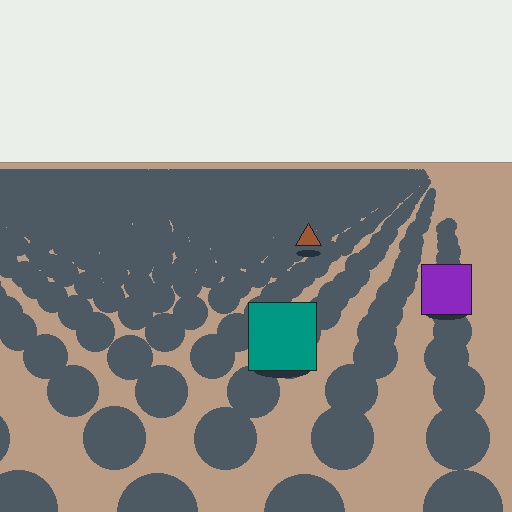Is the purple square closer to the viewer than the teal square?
No. The teal square is closer — you can tell from the texture gradient: the ground texture is coarser near it.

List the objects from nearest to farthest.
From nearest to farthest: the teal square, the purple square, the brown triangle.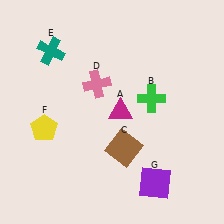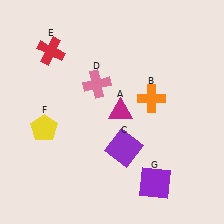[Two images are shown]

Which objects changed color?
B changed from green to orange. C changed from brown to purple. E changed from teal to red.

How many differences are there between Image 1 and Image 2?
There are 3 differences between the two images.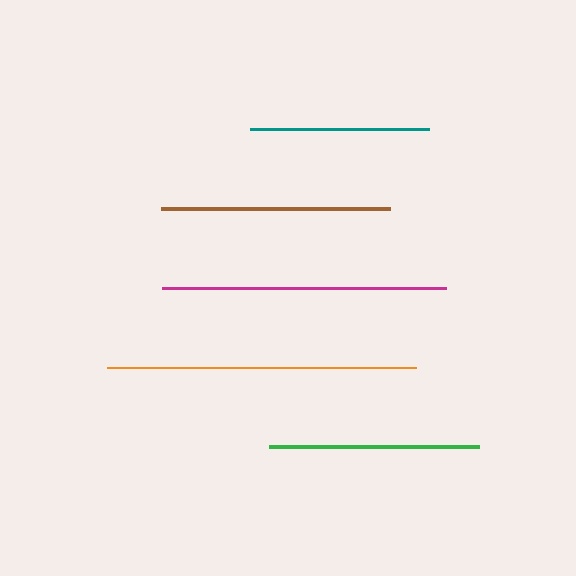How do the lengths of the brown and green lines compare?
The brown and green lines are approximately the same length.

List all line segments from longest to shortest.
From longest to shortest: orange, magenta, brown, green, teal.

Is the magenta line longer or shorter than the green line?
The magenta line is longer than the green line.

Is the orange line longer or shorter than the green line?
The orange line is longer than the green line.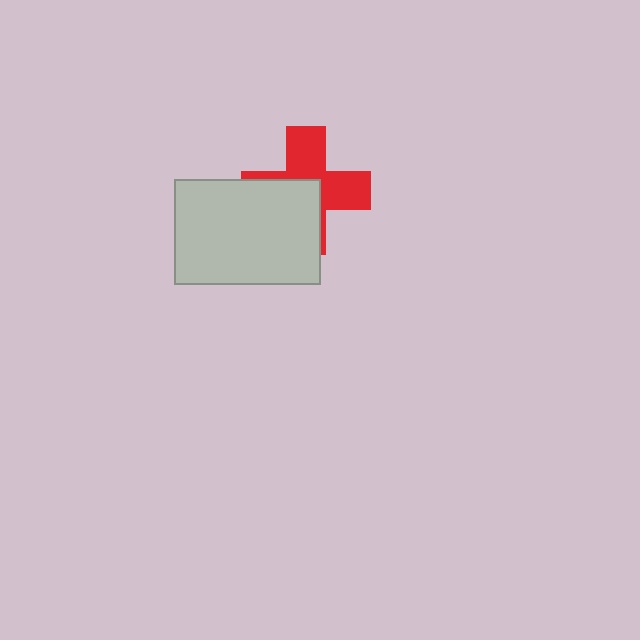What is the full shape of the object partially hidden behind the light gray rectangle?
The partially hidden object is a red cross.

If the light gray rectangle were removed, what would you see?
You would see the complete red cross.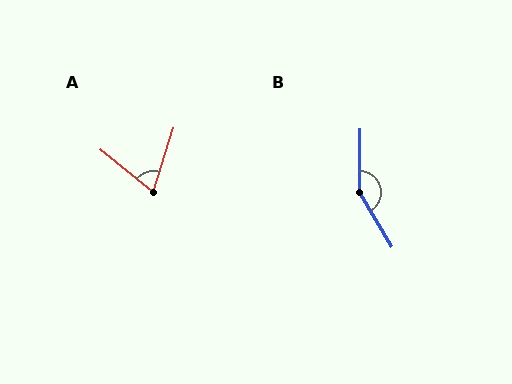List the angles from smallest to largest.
A (69°), B (149°).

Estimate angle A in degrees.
Approximately 69 degrees.